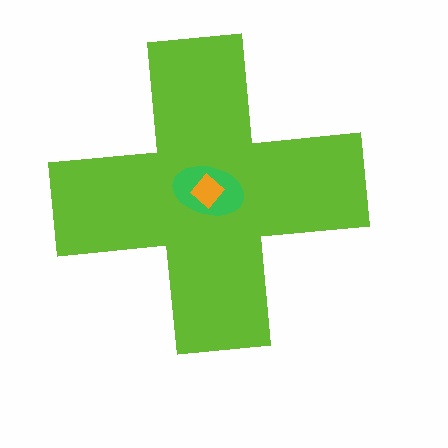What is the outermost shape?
The lime cross.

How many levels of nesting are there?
3.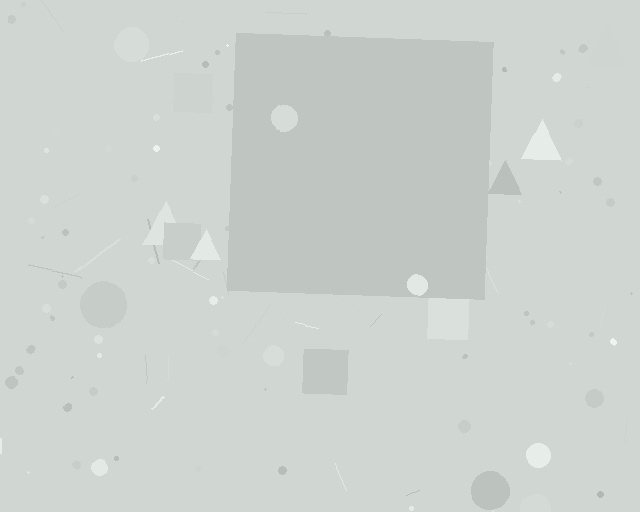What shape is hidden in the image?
A square is hidden in the image.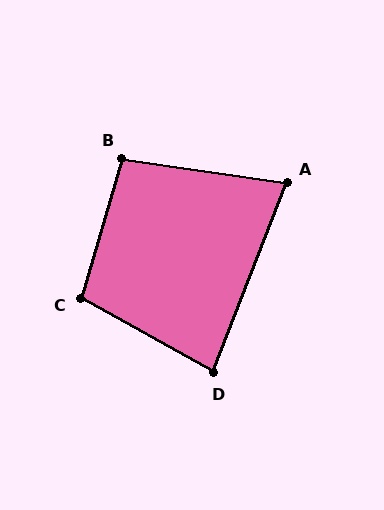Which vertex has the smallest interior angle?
A, at approximately 77 degrees.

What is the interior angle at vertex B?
Approximately 98 degrees (obtuse).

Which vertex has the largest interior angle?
C, at approximately 103 degrees.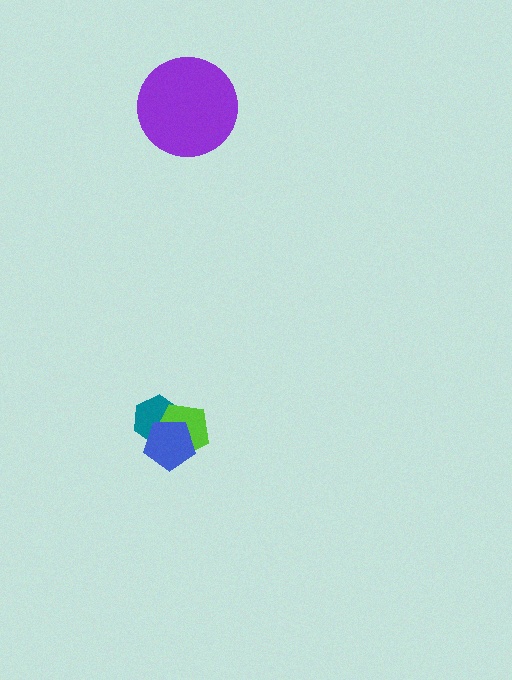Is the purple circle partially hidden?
No, no other shape covers it.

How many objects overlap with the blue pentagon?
2 objects overlap with the blue pentagon.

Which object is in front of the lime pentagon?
The blue pentagon is in front of the lime pentagon.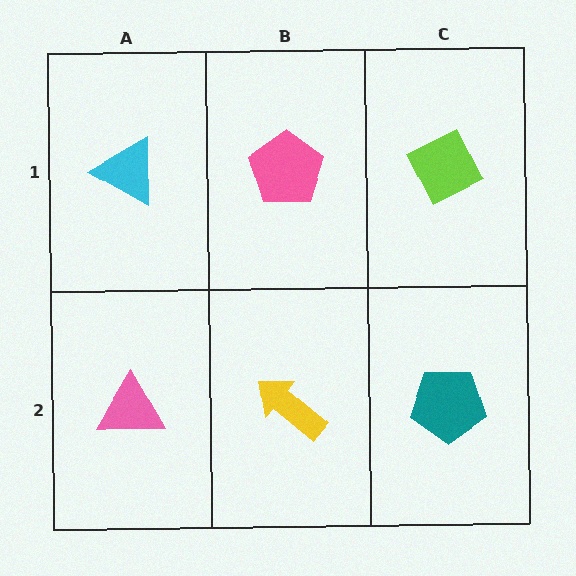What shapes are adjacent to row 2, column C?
A lime diamond (row 1, column C), a yellow arrow (row 2, column B).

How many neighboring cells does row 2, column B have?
3.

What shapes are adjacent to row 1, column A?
A pink triangle (row 2, column A), a pink pentagon (row 1, column B).